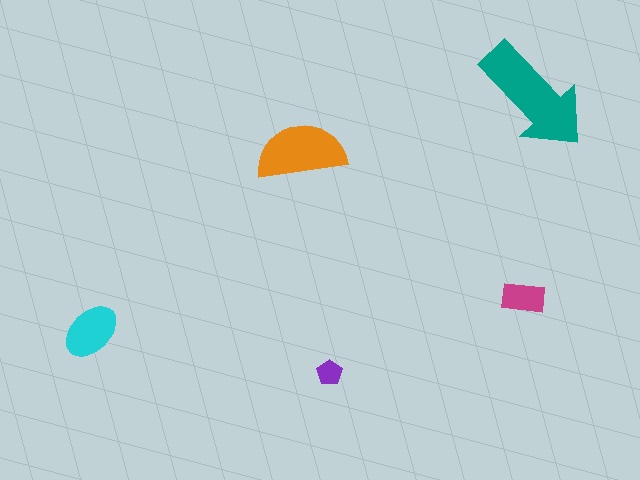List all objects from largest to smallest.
The teal arrow, the orange semicircle, the cyan ellipse, the magenta rectangle, the purple pentagon.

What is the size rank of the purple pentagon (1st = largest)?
5th.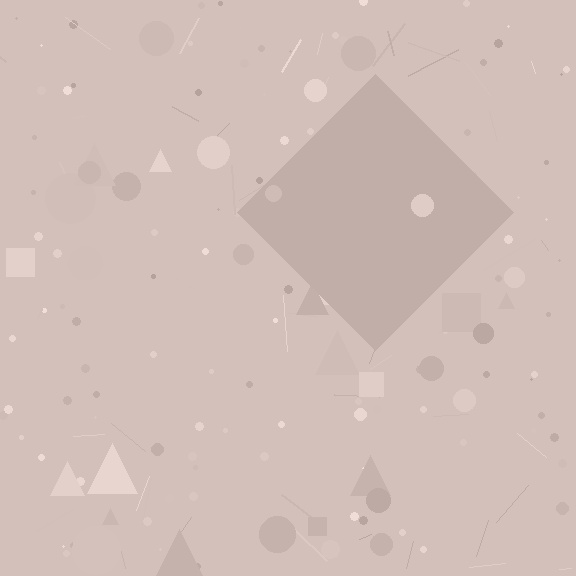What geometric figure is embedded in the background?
A diamond is embedded in the background.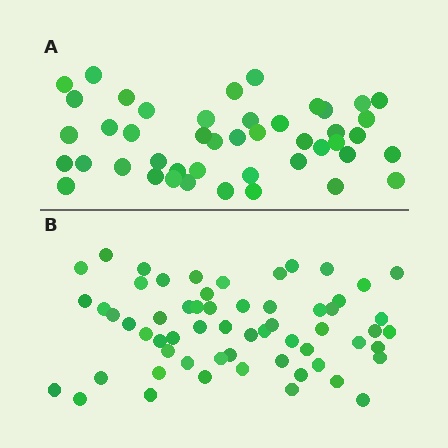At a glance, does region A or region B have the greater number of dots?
Region B (the bottom region) has more dots.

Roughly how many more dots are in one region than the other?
Region B has approximately 15 more dots than region A.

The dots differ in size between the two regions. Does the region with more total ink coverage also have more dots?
No. Region A has more total ink coverage because its dots are larger, but region B actually contains more individual dots. Total area can be misleading — the number of items is what matters here.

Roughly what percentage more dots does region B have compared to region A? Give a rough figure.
About 35% more.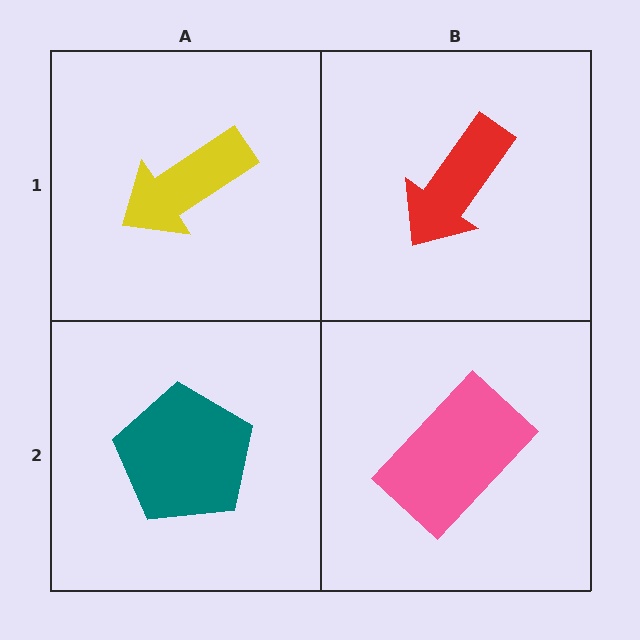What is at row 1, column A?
A yellow arrow.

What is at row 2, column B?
A pink rectangle.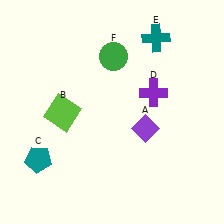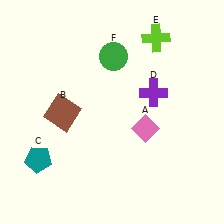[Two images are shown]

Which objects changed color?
A changed from purple to pink. B changed from lime to brown. E changed from teal to lime.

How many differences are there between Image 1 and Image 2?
There are 3 differences between the two images.